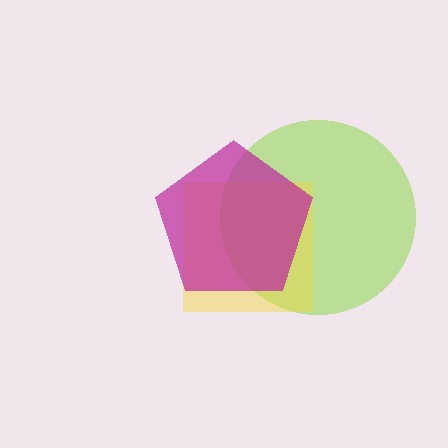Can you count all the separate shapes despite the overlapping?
Yes, there are 3 separate shapes.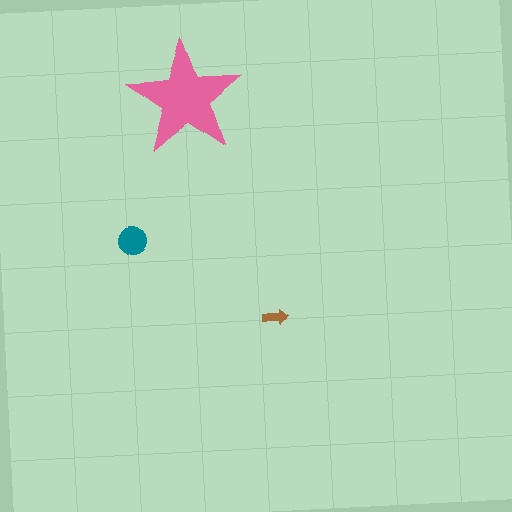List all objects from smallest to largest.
The brown arrow, the teal circle, the pink star.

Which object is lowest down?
The brown arrow is bottommost.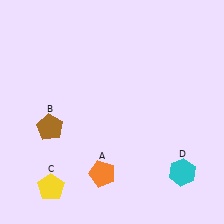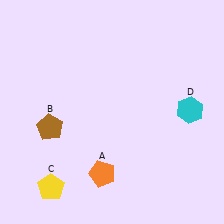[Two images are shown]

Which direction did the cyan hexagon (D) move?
The cyan hexagon (D) moved up.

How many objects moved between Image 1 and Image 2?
1 object moved between the two images.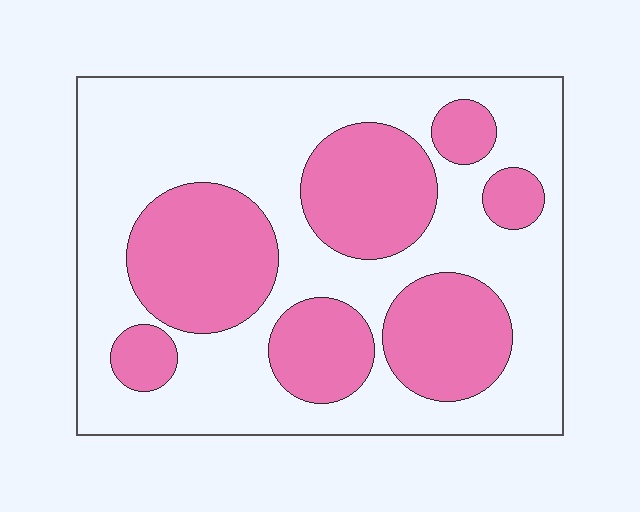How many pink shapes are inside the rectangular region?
7.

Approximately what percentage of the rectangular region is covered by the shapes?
Approximately 35%.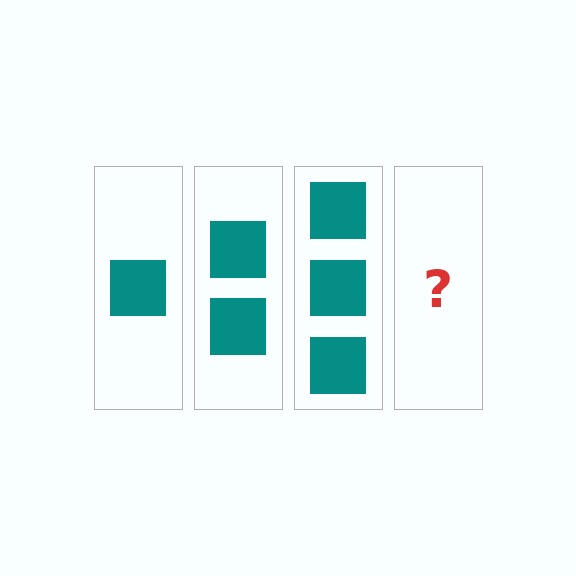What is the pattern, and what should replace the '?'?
The pattern is that each step adds one more square. The '?' should be 4 squares.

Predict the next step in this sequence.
The next step is 4 squares.